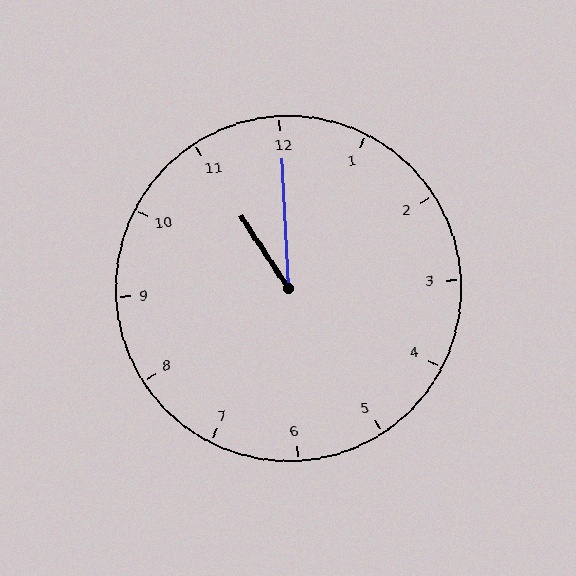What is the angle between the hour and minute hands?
Approximately 30 degrees.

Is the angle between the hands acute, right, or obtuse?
It is acute.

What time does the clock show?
11:00.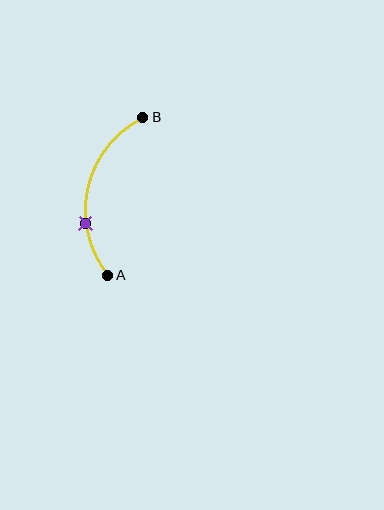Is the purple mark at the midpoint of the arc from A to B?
No. The purple mark lies on the arc but is closer to endpoint A. The arc midpoint would be at the point on the curve equidistant along the arc from both A and B.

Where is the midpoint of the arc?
The arc midpoint is the point on the curve farthest from the straight line joining A and B. It sits to the left of that line.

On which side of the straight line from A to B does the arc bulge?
The arc bulges to the left of the straight line connecting A and B.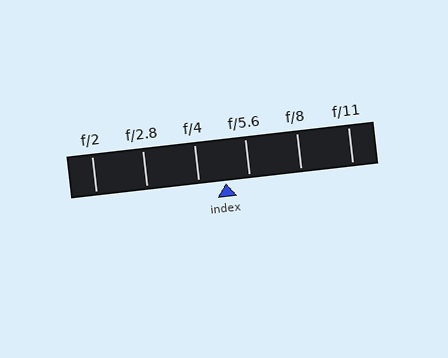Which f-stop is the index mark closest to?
The index mark is closest to f/5.6.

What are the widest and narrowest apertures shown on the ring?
The widest aperture shown is f/2 and the narrowest is f/11.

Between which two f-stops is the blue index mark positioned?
The index mark is between f/4 and f/5.6.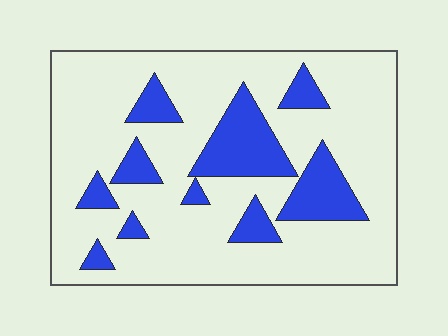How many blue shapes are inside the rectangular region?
10.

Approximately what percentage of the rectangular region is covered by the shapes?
Approximately 20%.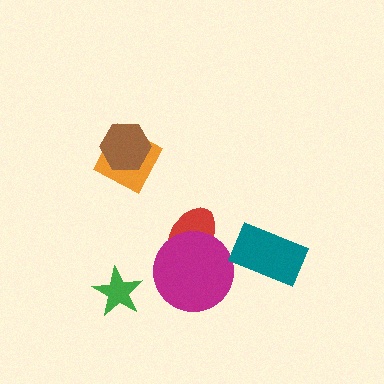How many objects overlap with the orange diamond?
1 object overlaps with the orange diamond.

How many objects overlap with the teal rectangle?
0 objects overlap with the teal rectangle.